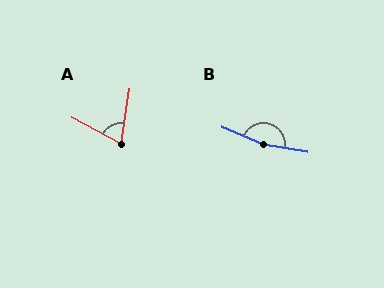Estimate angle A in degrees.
Approximately 70 degrees.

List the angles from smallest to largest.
A (70°), B (167°).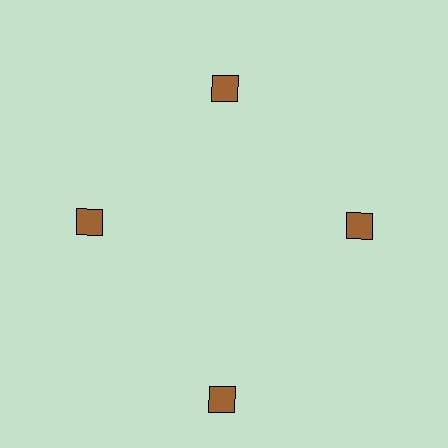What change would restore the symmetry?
The symmetry would be restored by moving it inward, back onto the ring so that all 4 diamonds sit at equal angles and equal distance from the center.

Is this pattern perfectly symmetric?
No. The 4 brown diamonds are arranged in a ring, but one element near the 6 o'clock position is pushed outward from the center, breaking the 4-fold rotational symmetry.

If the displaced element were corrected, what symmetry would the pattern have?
It would have 4-fold rotational symmetry — the pattern would map onto itself every 90 degrees.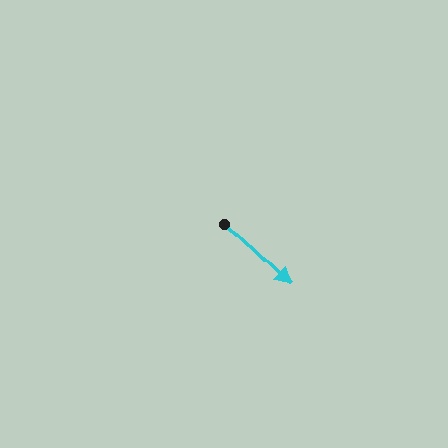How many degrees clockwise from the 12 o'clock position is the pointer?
Approximately 133 degrees.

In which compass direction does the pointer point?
Southeast.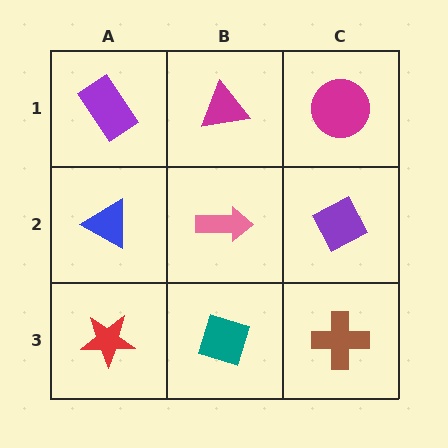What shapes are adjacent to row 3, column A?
A blue triangle (row 2, column A), a teal diamond (row 3, column B).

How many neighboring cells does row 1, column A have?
2.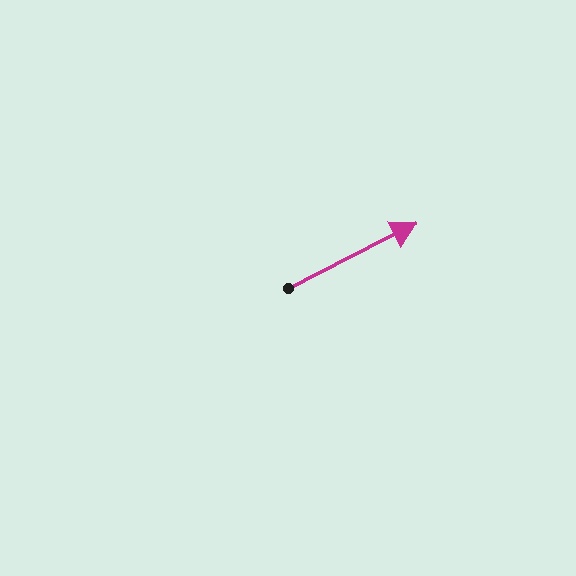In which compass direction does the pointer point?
Northeast.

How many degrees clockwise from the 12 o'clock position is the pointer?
Approximately 63 degrees.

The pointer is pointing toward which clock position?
Roughly 2 o'clock.